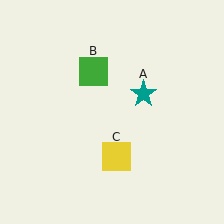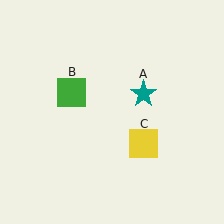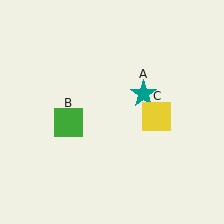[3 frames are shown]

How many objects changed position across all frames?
2 objects changed position: green square (object B), yellow square (object C).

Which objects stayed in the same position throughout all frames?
Teal star (object A) remained stationary.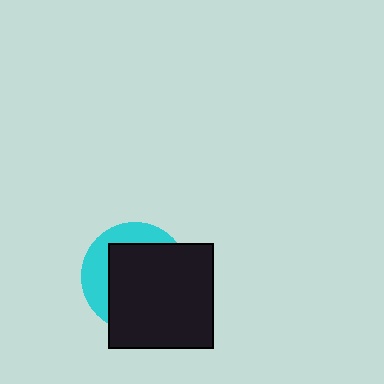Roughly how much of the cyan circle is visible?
A small part of it is visible (roughly 32%).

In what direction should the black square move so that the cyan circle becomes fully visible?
The black square should move toward the lower-right. That is the shortest direction to clear the overlap and leave the cyan circle fully visible.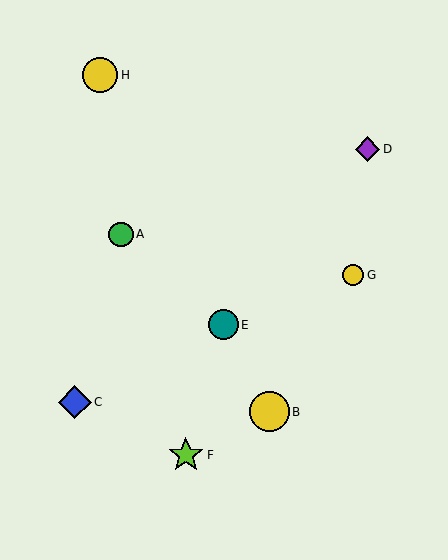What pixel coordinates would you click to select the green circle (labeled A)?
Click at (121, 234) to select the green circle A.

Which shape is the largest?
The yellow circle (labeled B) is the largest.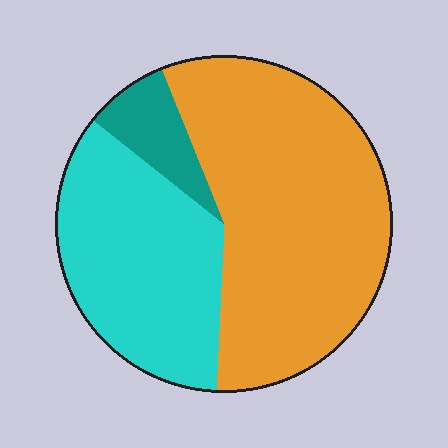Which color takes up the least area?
Teal, at roughly 10%.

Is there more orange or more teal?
Orange.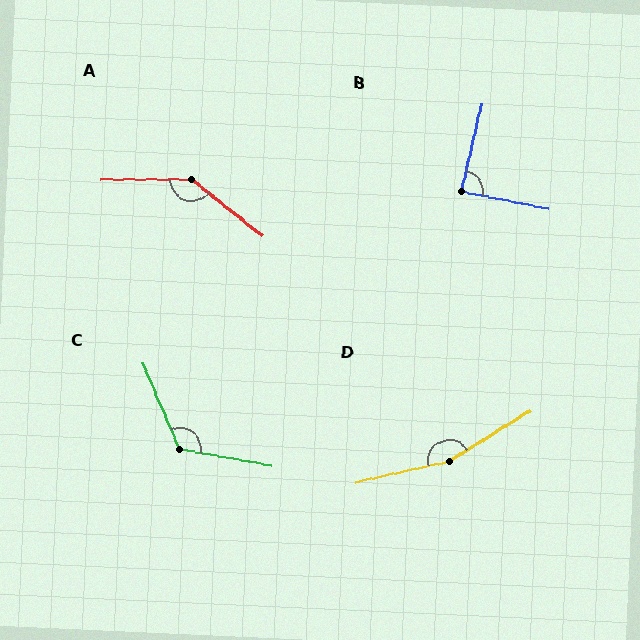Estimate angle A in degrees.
Approximately 141 degrees.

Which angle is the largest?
D, at approximately 161 degrees.